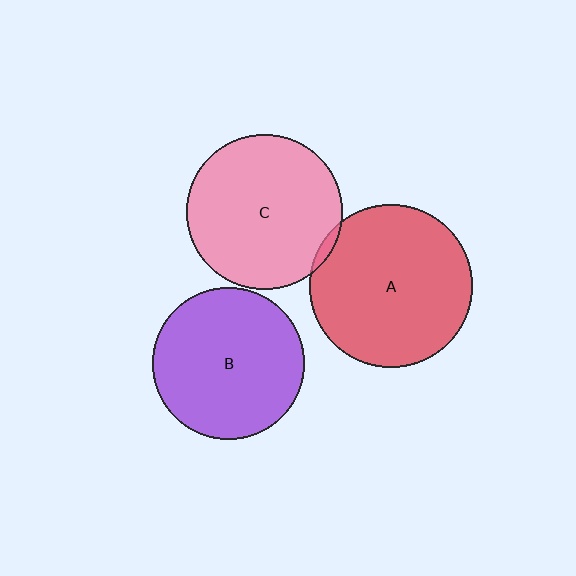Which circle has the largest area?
Circle A (red).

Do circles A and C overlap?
Yes.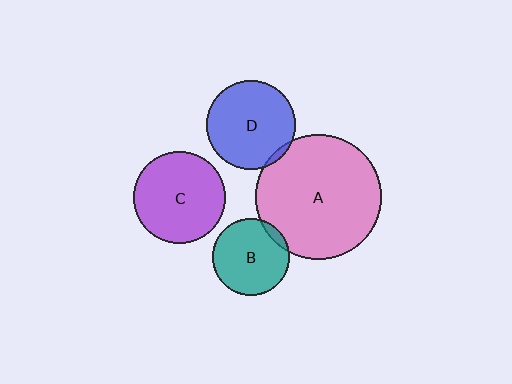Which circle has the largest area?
Circle A (pink).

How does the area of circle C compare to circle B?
Approximately 1.4 times.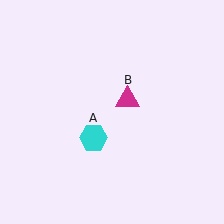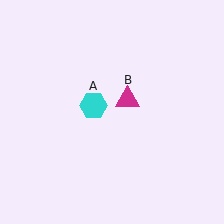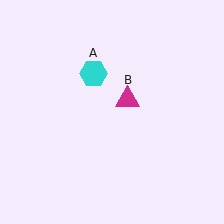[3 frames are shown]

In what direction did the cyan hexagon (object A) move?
The cyan hexagon (object A) moved up.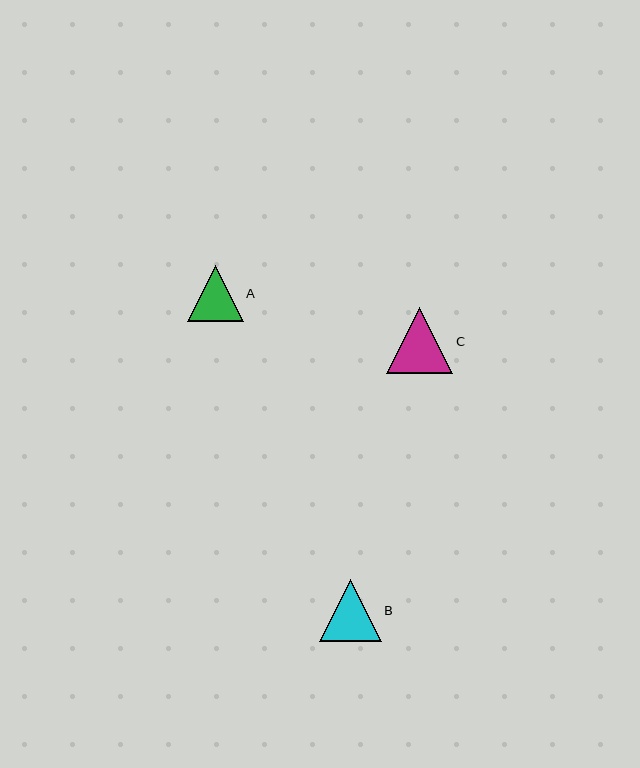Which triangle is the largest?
Triangle C is the largest with a size of approximately 66 pixels.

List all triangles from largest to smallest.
From largest to smallest: C, B, A.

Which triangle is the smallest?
Triangle A is the smallest with a size of approximately 56 pixels.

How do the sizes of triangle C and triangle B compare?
Triangle C and triangle B are approximately the same size.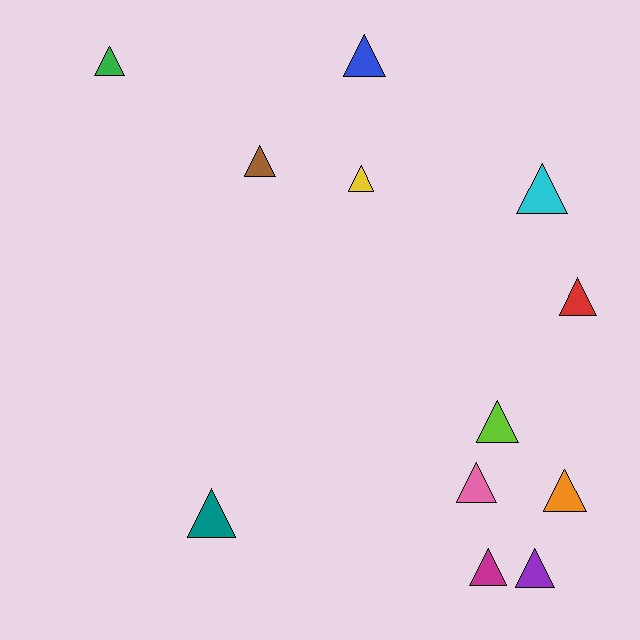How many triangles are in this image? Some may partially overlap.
There are 12 triangles.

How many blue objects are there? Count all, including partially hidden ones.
There is 1 blue object.